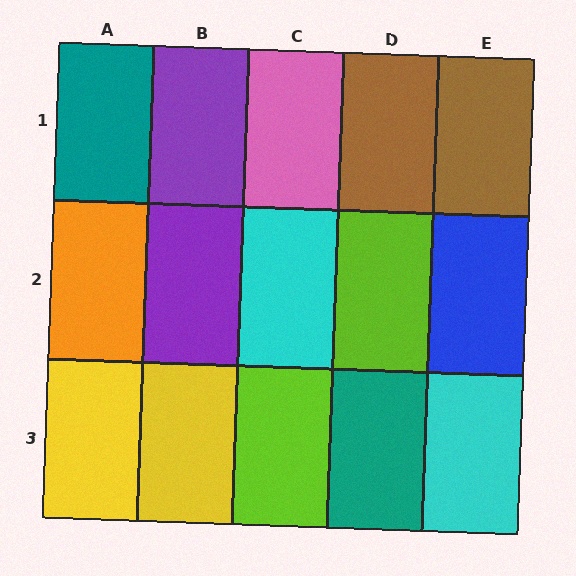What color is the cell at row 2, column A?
Orange.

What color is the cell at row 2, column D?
Lime.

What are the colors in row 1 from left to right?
Teal, purple, pink, brown, brown.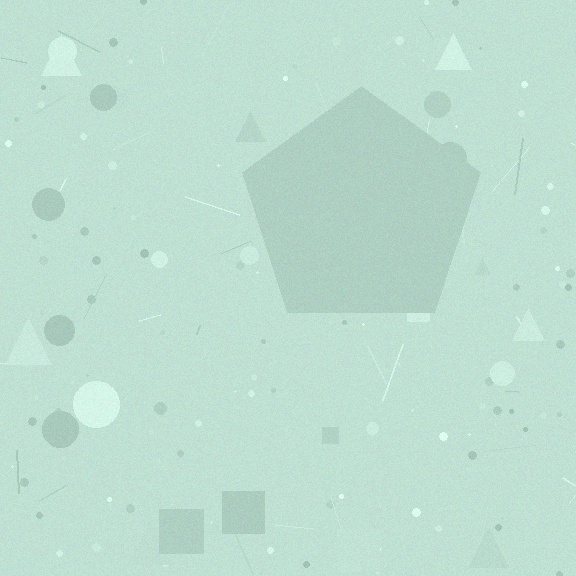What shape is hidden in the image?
A pentagon is hidden in the image.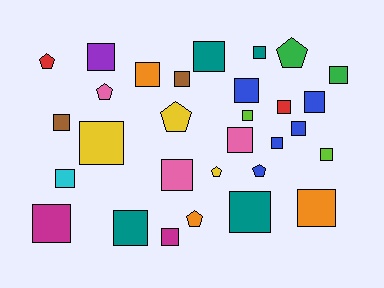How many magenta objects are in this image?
There are 2 magenta objects.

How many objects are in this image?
There are 30 objects.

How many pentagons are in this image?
There are 7 pentagons.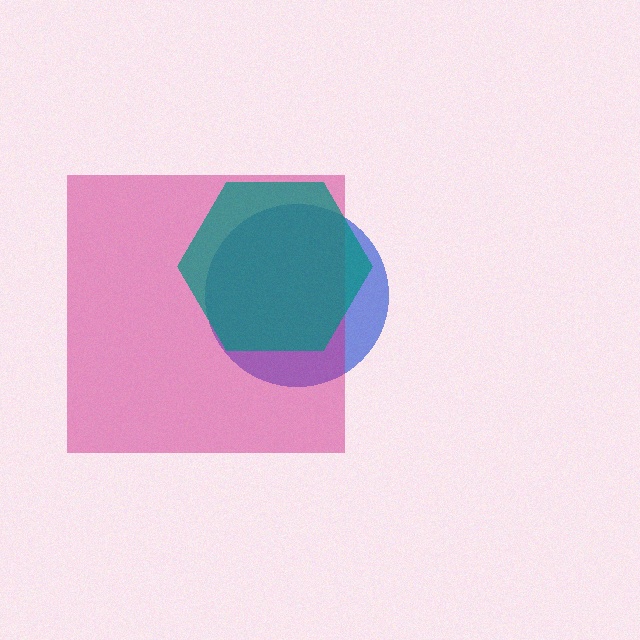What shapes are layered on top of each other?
The layered shapes are: a blue circle, a magenta square, a teal hexagon.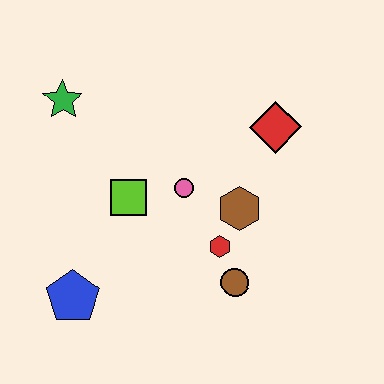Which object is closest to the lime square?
The pink circle is closest to the lime square.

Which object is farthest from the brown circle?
The green star is farthest from the brown circle.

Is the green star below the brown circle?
No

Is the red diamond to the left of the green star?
No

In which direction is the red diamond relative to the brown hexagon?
The red diamond is above the brown hexagon.